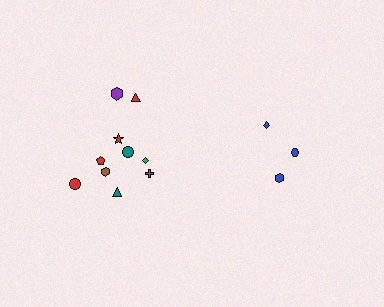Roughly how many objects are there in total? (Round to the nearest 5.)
Roughly 15 objects in total.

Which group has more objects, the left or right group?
The left group.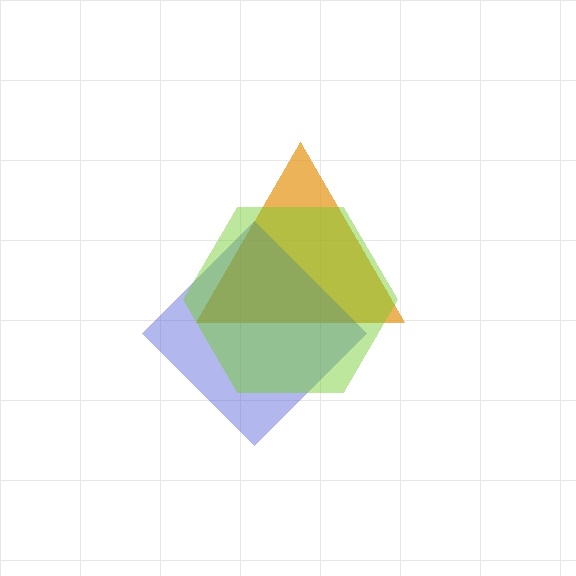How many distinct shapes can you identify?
There are 3 distinct shapes: an orange triangle, a blue diamond, a lime hexagon.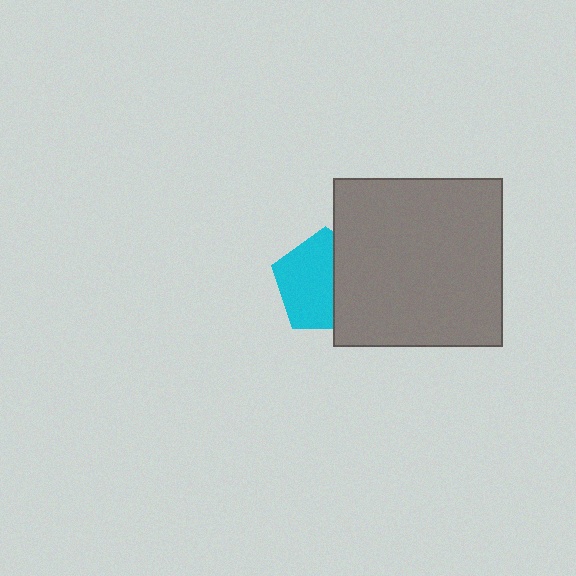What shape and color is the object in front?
The object in front is a gray square.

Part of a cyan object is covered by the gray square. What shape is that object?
It is a pentagon.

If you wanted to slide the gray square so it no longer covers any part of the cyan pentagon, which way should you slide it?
Slide it right — that is the most direct way to separate the two shapes.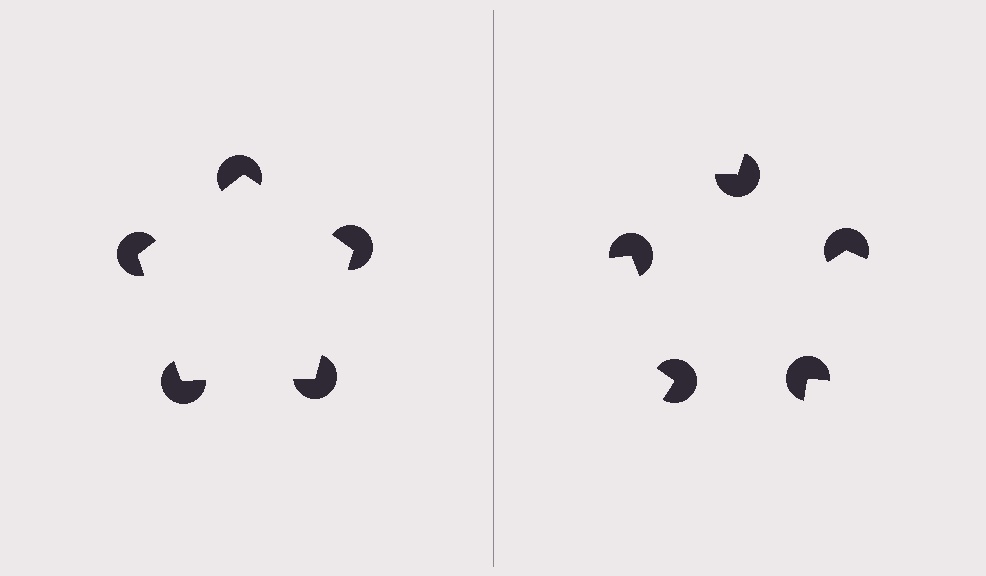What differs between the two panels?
The pac-man discs are positioned identically on both sides; only the wedge orientations differ. On the left they align to a pentagon; on the right they are misaligned.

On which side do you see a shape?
An illusory pentagon appears on the left side. On the right side the wedge cuts are rotated, so no coherent shape forms.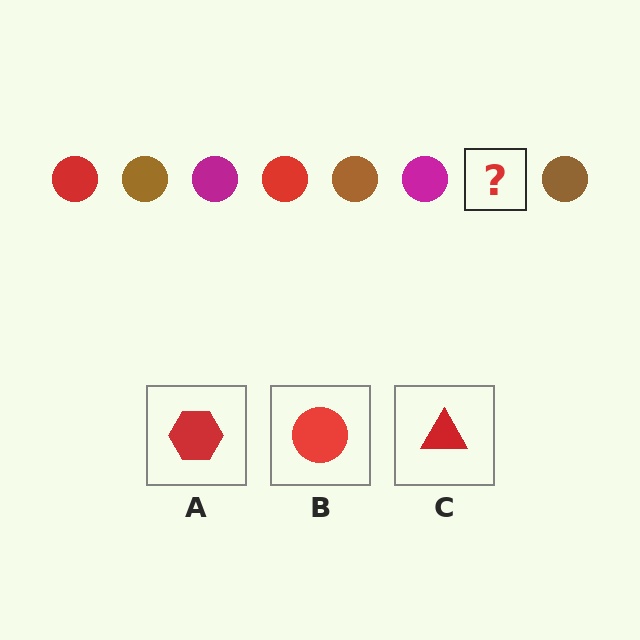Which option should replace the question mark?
Option B.